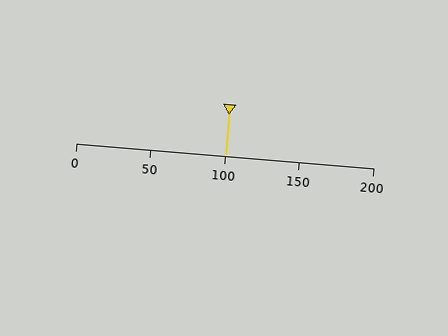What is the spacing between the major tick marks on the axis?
The major ticks are spaced 50 apart.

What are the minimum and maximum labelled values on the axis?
The axis runs from 0 to 200.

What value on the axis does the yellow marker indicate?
The marker indicates approximately 100.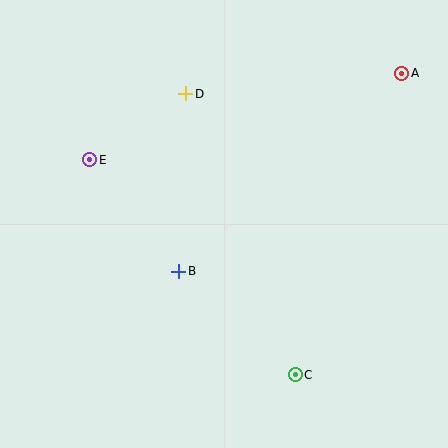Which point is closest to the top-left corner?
Point E is closest to the top-left corner.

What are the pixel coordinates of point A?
Point A is at (402, 73).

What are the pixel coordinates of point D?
Point D is at (186, 94).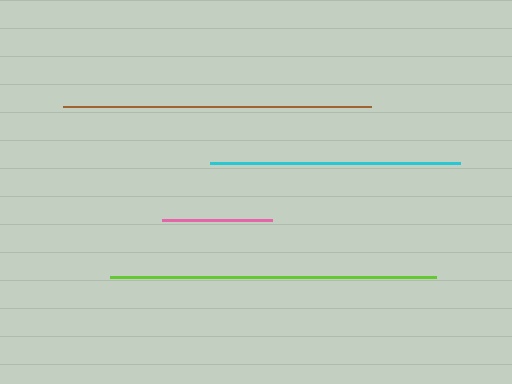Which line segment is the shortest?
The pink line is the shortest at approximately 110 pixels.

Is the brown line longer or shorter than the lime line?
The lime line is longer than the brown line.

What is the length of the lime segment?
The lime segment is approximately 326 pixels long.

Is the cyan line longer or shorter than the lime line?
The lime line is longer than the cyan line.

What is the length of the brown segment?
The brown segment is approximately 308 pixels long.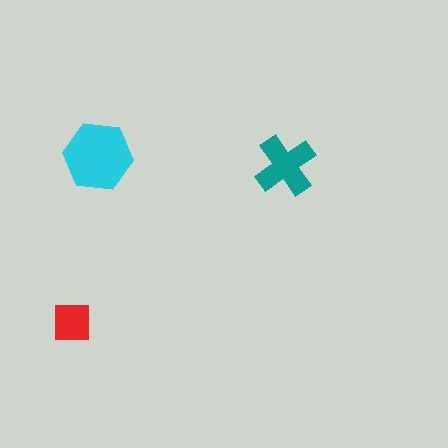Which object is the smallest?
The red square.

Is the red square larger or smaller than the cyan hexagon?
Smaller.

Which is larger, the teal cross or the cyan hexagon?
The cyan hexagon.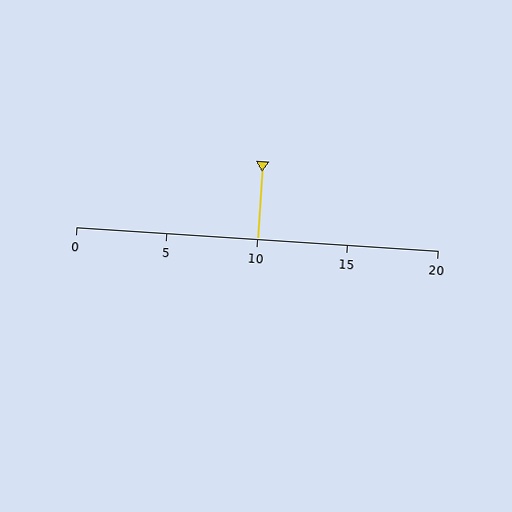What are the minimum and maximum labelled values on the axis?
The axis runs from 0 to 20.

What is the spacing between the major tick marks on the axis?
The major ticks are spaced 5 apart.